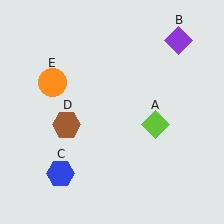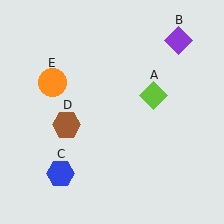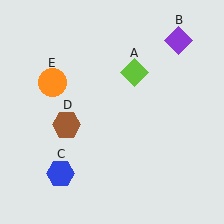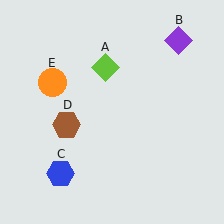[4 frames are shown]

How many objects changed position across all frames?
1 object changed position: lime diamond (object A).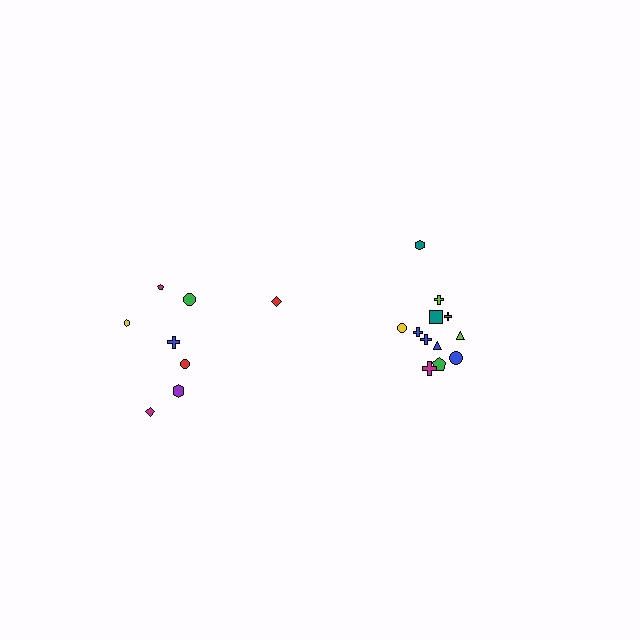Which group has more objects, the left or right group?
The right group.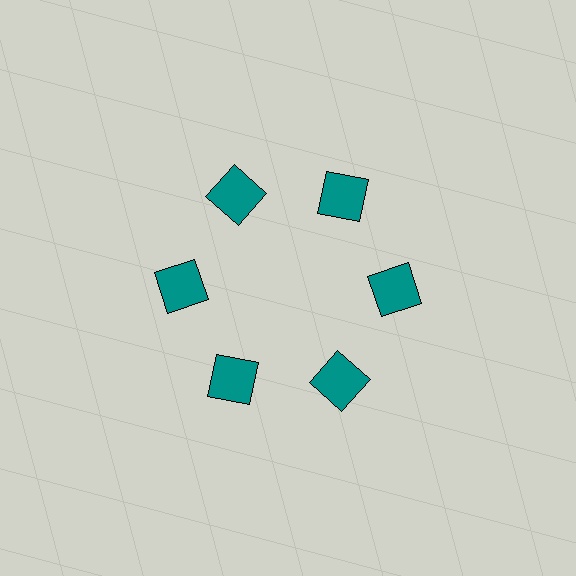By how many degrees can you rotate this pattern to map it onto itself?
The pattern maps onto itself every 60 degrees of rotation.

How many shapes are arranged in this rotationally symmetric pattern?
There are 6 shapes, arranged in 6 groups of 1.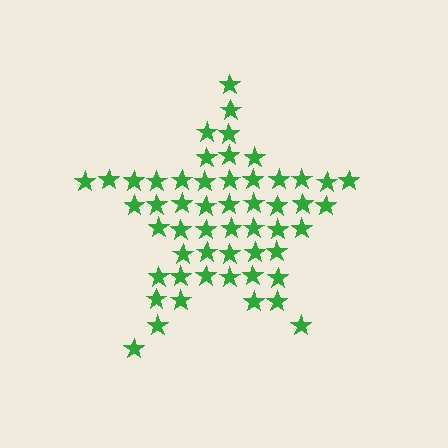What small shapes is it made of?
It is made of small stars.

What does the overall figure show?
The overall figure shows a star.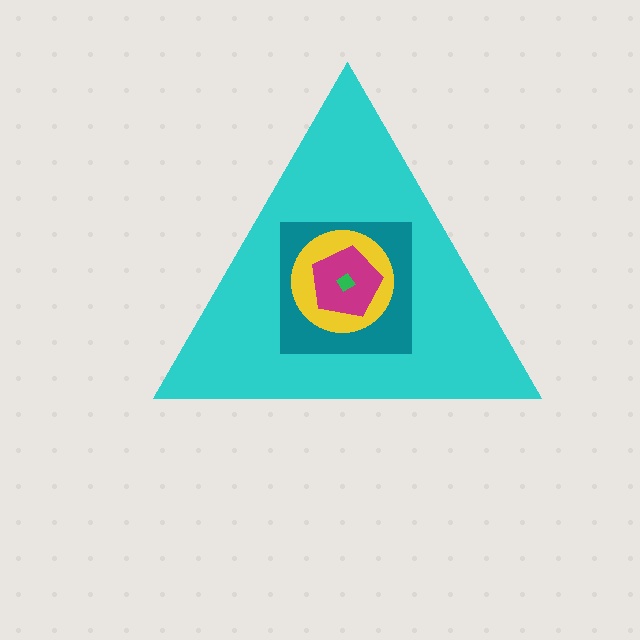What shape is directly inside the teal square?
The yellow circle.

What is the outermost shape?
The cyan triangle.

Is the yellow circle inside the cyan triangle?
Yes.